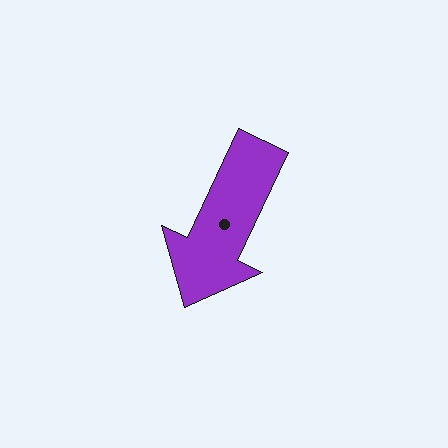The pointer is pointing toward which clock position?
Roughly 7 o'clock.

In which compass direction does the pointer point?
Southwest.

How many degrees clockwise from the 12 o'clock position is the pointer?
Approximately 205 degrees.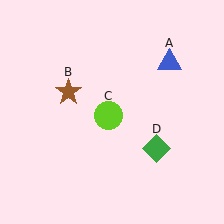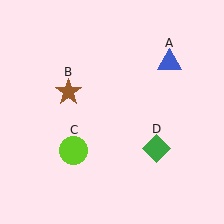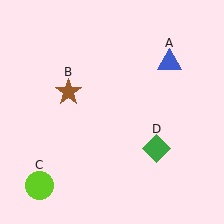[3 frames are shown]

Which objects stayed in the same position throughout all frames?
Blue triangle (object A) and brown star (object B) and green diamond (object D) remained stationary.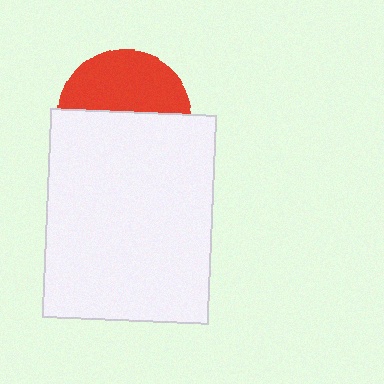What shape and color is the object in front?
The object in front is a white rectangle.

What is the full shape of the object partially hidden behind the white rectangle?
The partially hidden object is a red circle.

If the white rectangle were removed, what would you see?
You would see the complete red circle.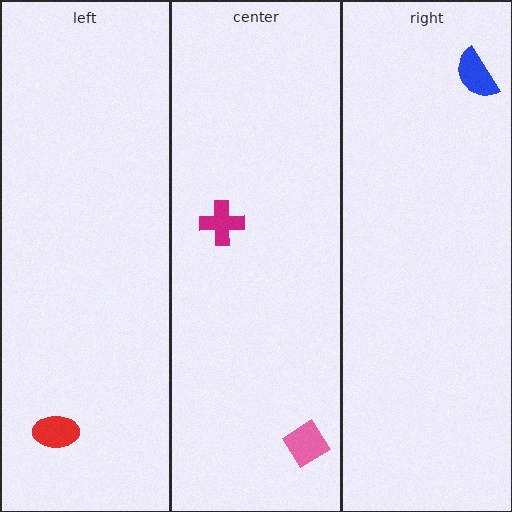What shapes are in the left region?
The red ellipse.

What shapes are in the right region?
The blue semicircle.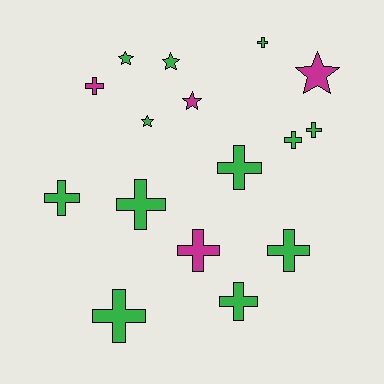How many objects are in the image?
There are 16 objects.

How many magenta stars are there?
There are 2 magenta stars.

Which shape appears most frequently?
Cross, with 11 objects.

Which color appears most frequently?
Green, with 12 objects.